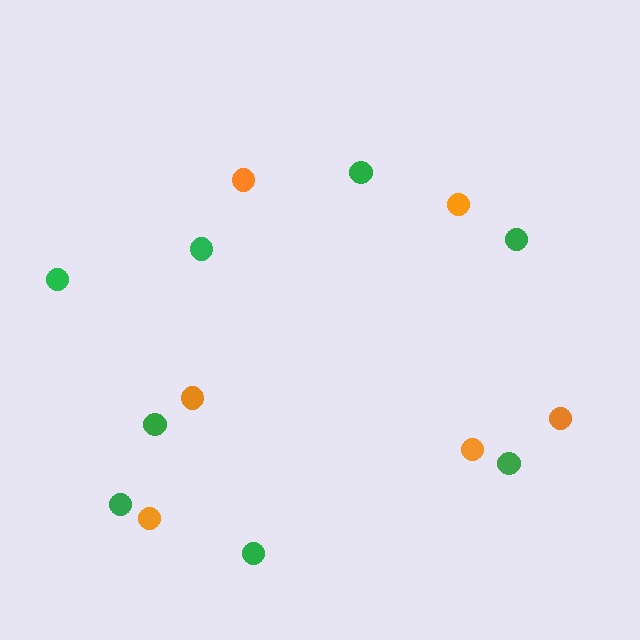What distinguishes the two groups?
There are 2 groups: one group of orange circles (6) and one group of green circles (8).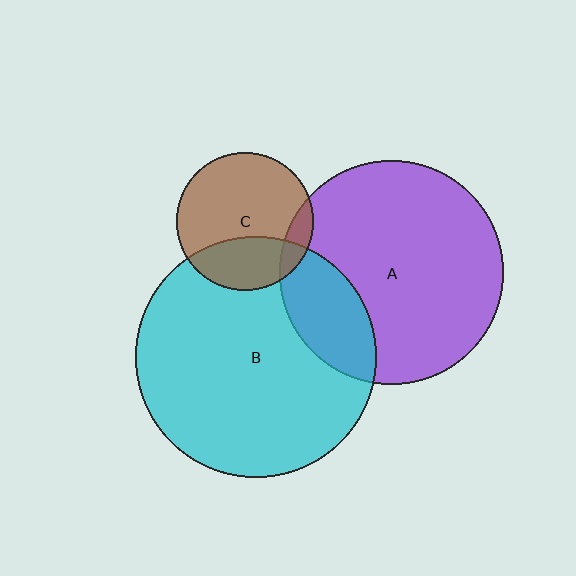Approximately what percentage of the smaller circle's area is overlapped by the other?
Approximately 30%.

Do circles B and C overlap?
Yes.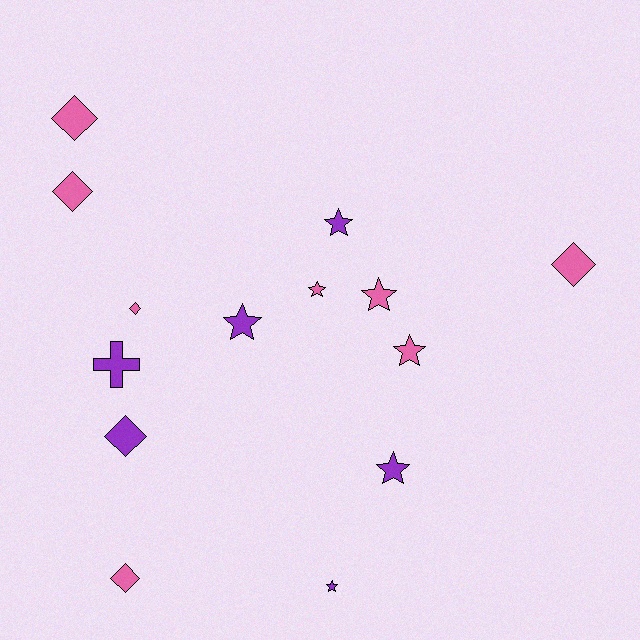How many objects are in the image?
There are 14 objects.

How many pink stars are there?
There are 3 pink stars.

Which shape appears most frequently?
Star, with 7 objects.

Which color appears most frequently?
Pink, with 8 objects.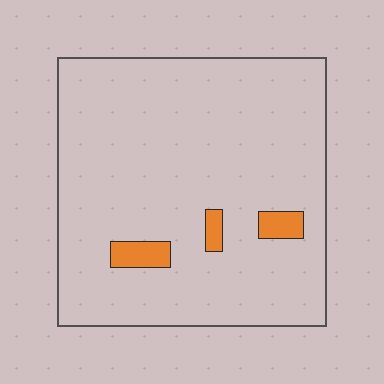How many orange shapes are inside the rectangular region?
3.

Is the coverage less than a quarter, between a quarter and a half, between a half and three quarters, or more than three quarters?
Less than a quarter.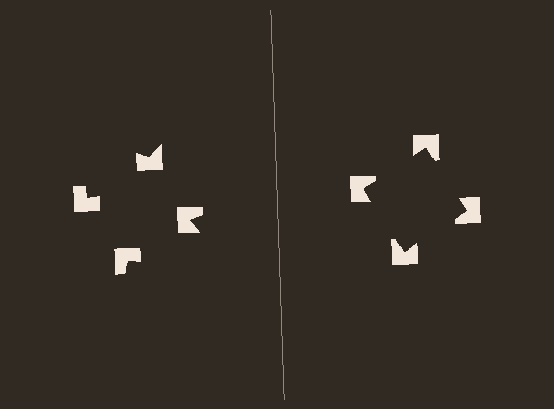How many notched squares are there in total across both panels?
8 — 4 on each side.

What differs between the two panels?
The notched squares are positioned identically on both sides; only the wedge orientations differ. On the right they align to a square; on the left they are misaligned.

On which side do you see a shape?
An illusory square appears on the right side. On the left side the wedge cuts are rotated, so no coherent shape forms.